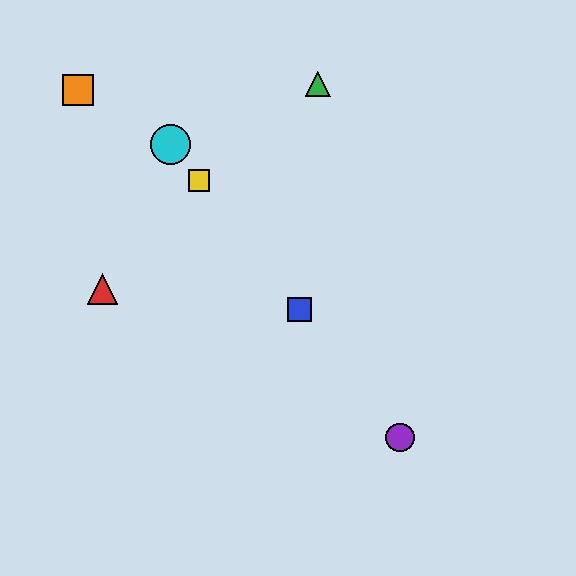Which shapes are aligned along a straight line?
The blue square, the yellow square, the purple circle, the cyan circle are aligned along a straight line.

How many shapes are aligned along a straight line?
4 shapes (the blue square, the yellow square, the purple circle, the cyan circle) are aligned along a straight line.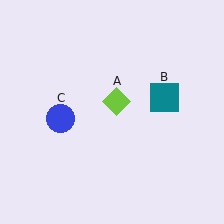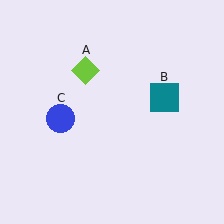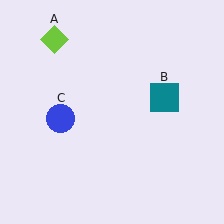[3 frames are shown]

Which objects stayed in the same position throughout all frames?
Teal square (object B) and blue circle (object C) remained stationary.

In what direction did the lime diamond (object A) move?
The lime diamond (object A) moved up and to the left.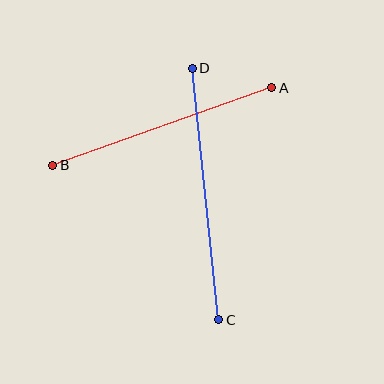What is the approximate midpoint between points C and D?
The midpoint is at approximately (205, 194) pixels.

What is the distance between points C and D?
The distance is approximately 253 pixels.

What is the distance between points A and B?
The distance is approximately 233 pixels.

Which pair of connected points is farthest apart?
Points C and D are farthest apart.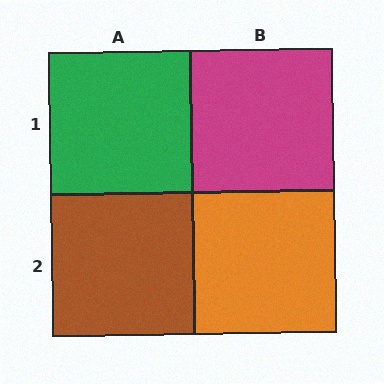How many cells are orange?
1 cell is orange.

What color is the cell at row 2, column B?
Orange.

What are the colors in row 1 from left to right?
Green, magenta.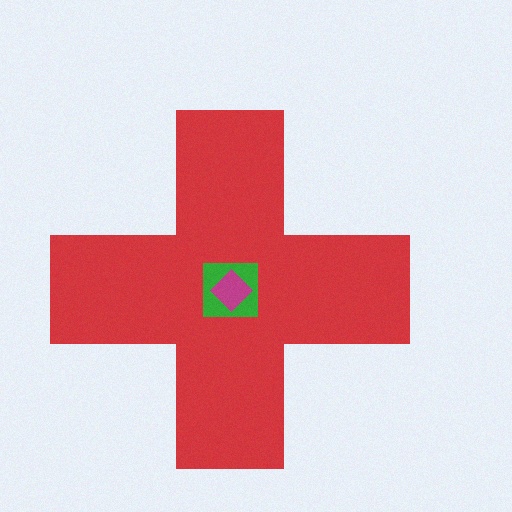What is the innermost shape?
The magenta diamond.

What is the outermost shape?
The red cross.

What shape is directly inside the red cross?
The green square.